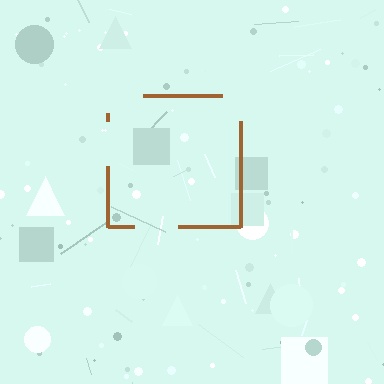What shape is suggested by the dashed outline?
The dashed outline suggests a square.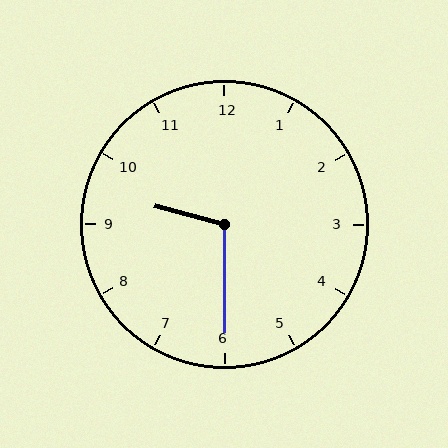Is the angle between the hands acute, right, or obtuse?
It is obtuse.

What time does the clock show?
9:30.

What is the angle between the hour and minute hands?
Approximately 105 degrees.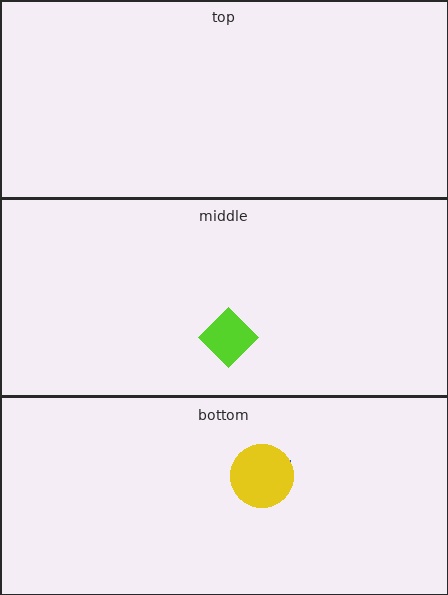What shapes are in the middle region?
The lime diamond.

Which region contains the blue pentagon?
The bottom region.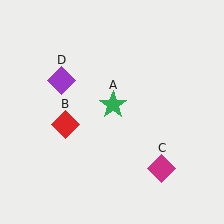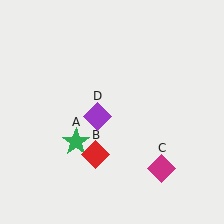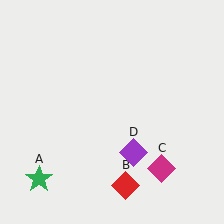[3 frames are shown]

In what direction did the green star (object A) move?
The green star (object A) moved down and to the left.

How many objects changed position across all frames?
3 objects changed position: green star (object A), red diamond (object B), purple diamond (object D).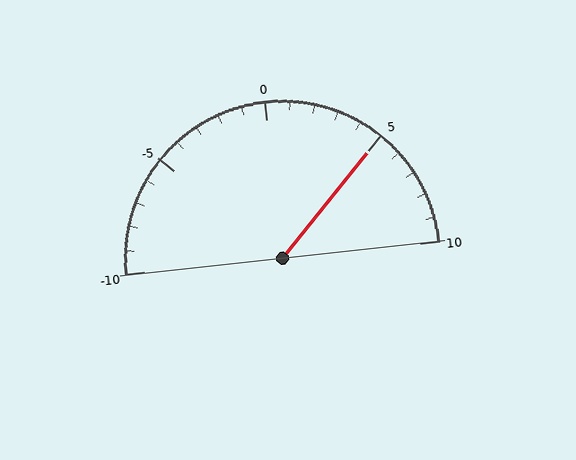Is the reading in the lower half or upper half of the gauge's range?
The reading is in the upper half of the range (-10 to 10).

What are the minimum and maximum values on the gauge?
The gauge ranges from -10 to 10.